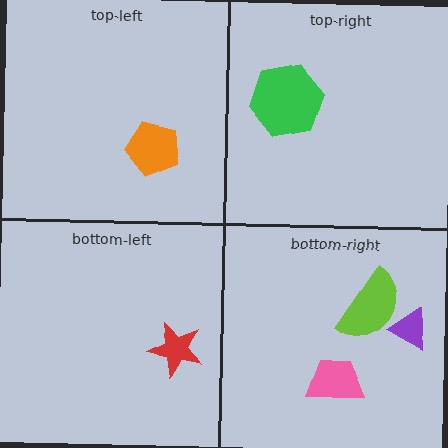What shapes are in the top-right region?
The green hexagon.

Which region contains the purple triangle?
The bottom-right region.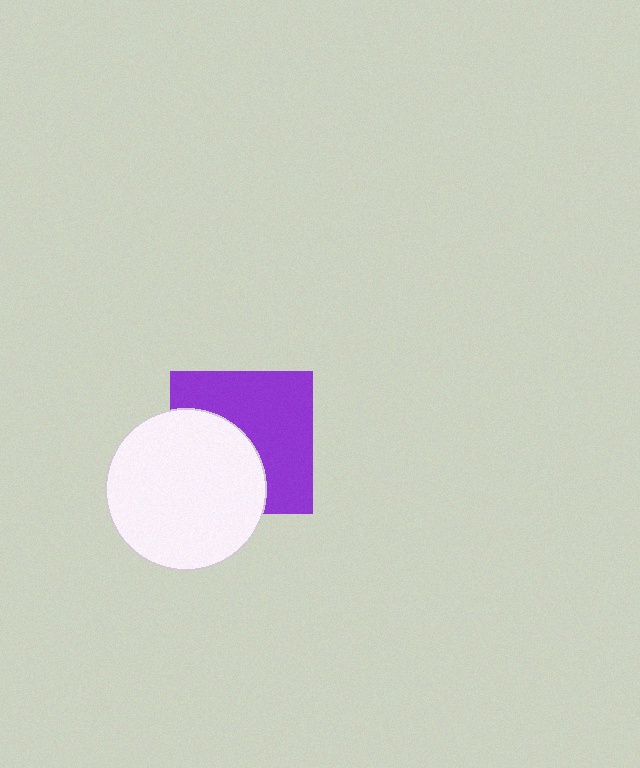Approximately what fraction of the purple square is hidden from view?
Roughly 43% of the purple square is hidden behind the white circle.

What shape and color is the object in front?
The object in front is a white circle.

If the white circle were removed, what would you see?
You would see the complete purple square.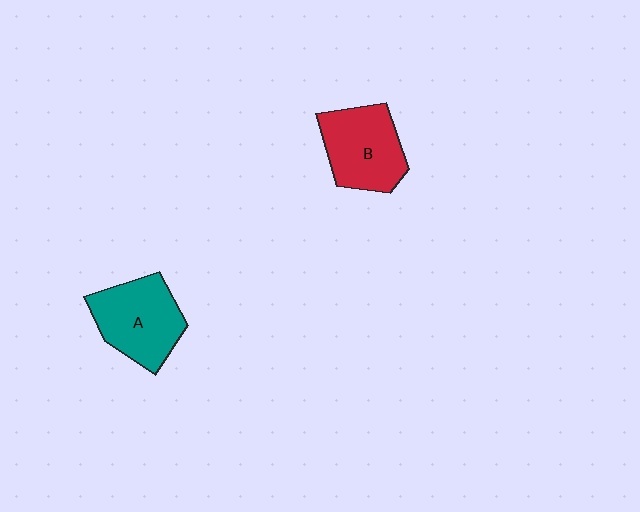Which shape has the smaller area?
Shape B (red).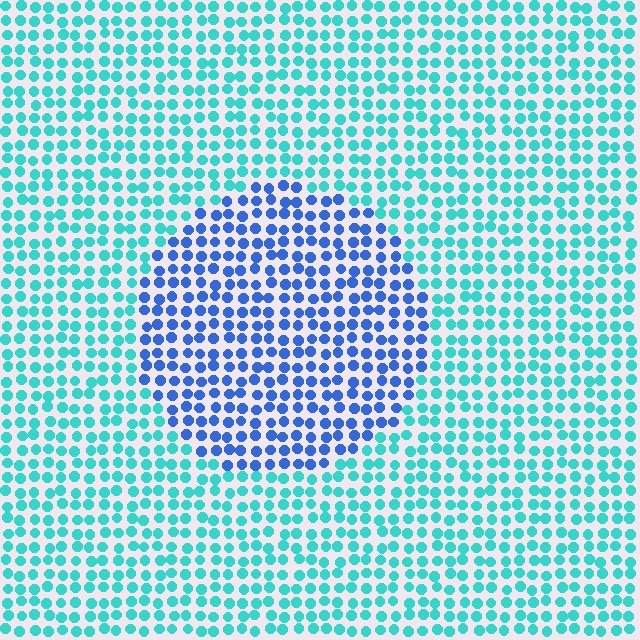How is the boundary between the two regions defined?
The boundary is defined purely by a slight shift in hue (about 46 degrees). Spacing, size, and orientation are identical on both sides.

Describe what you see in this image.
The image is filled with small cyan elements in a uniform arrangement. A circle-shaped region is visible where the elements are tinted to a slightly different hue, forming a subtle color boundary.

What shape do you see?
I see a circle.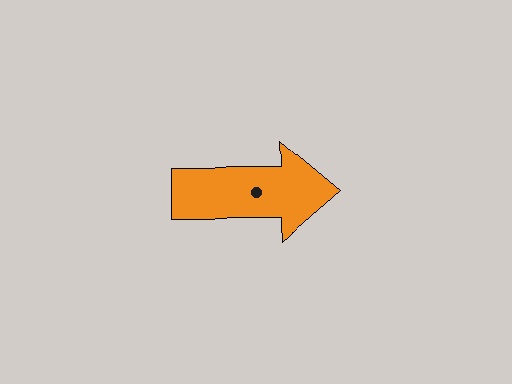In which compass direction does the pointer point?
East.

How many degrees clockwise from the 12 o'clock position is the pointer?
Approximately 89 degrees.